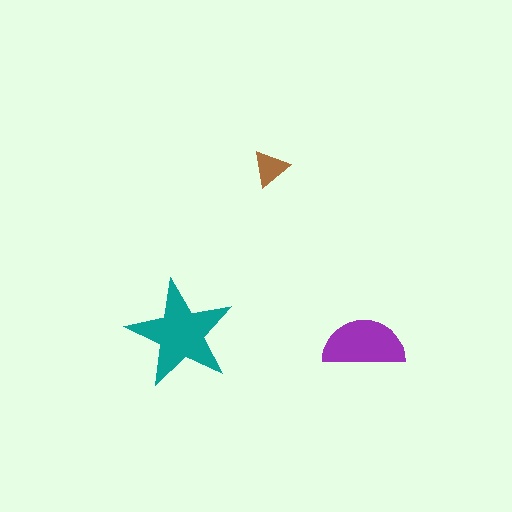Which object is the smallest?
The brown triangle.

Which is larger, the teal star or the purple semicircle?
The teal star.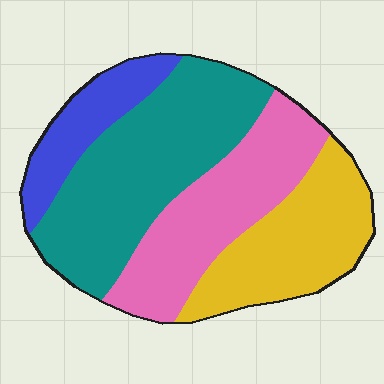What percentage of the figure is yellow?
Yellow covers 24% of the figure.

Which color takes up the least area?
Blue, at roughly 15%.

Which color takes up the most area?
Teal, at roughly 35%.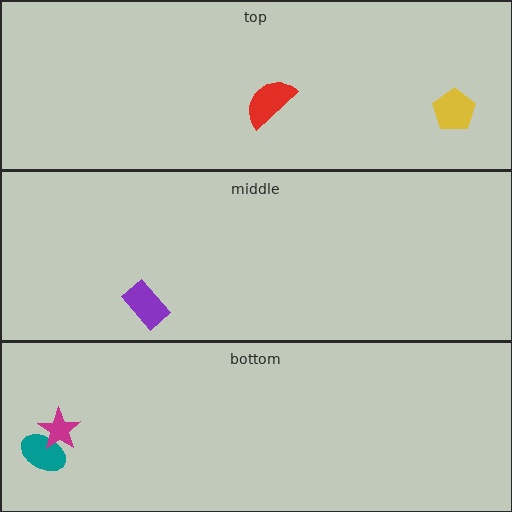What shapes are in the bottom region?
The teal ellipse, the magenta star.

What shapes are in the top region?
The yellow pentagon, the red semicircle.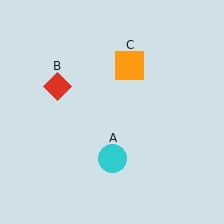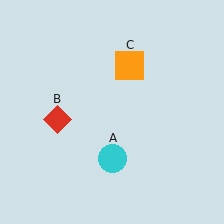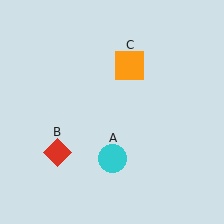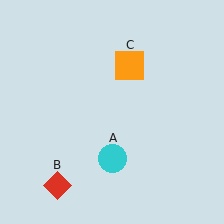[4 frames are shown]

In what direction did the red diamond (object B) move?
The red diamond (object B) moved down.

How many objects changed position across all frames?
1 object changed position: red diamond (object B).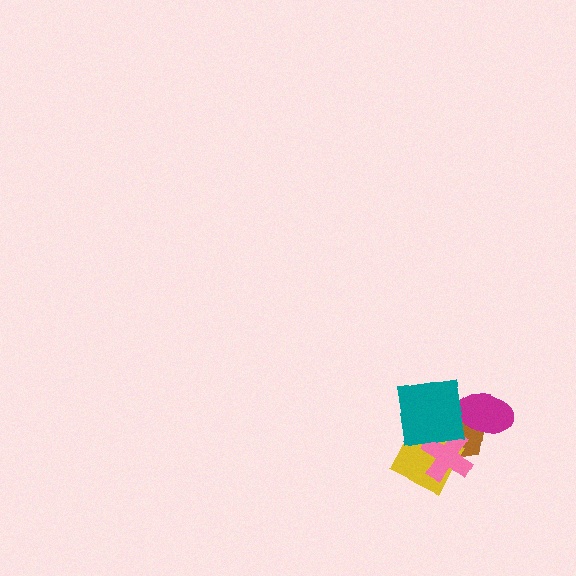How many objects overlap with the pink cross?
3 objects overlap with the pink cross.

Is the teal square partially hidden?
No, no other shape covers it.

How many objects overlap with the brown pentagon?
4 objects overlap with the brown pentagon.